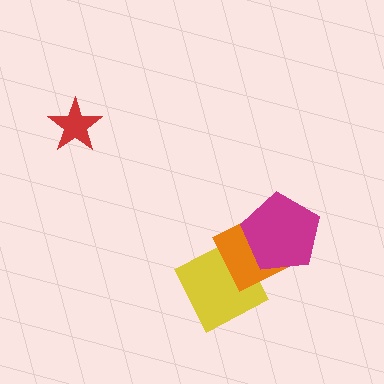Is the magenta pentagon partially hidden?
No, no other shape covers it.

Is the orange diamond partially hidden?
Yes, it is partially covered by another shape.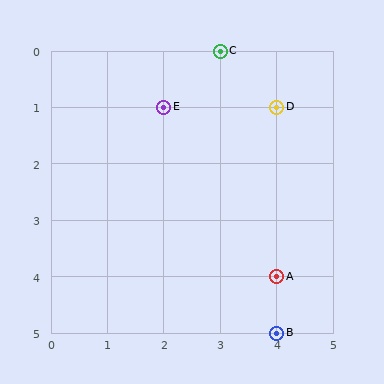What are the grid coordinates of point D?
Point D is at grid coordinates (4, 1).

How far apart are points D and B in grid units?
Points D and B are 4 rows apart.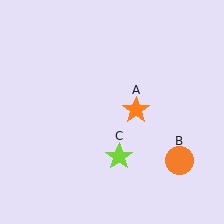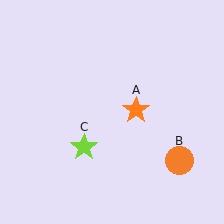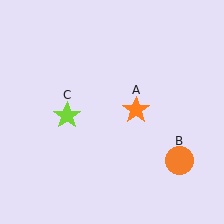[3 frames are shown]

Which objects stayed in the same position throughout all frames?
Orange star (object A) and orange circle (object B) remained stationary.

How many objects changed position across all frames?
1 object changed position: lime star (object C).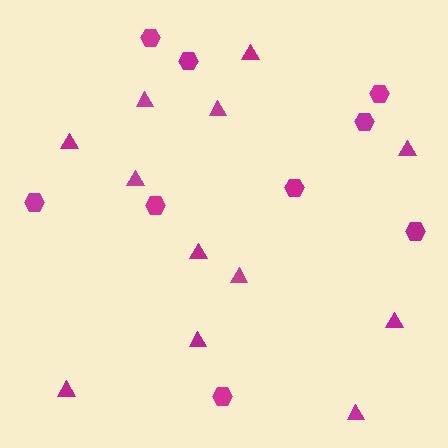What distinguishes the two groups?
There are 2 groups: one group of hexagons (9) and one group of triangles (12).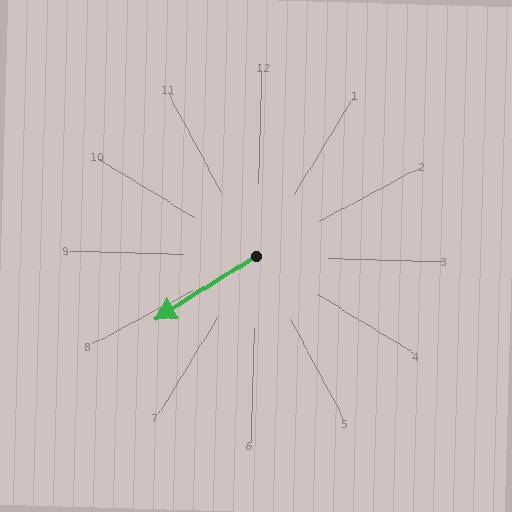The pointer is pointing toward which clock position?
Roughly 8 o'clock.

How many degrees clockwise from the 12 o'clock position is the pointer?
Approximately 236 degrees.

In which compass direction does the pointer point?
Southwest.